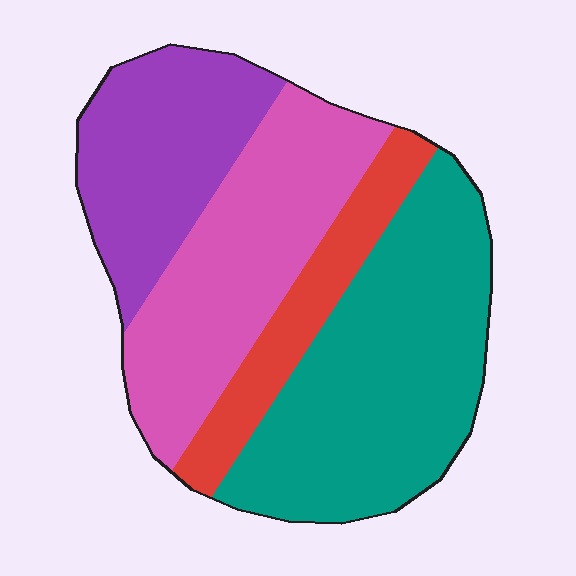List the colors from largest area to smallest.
From largest to smallest: teal, pink, purple, red.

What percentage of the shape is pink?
Pink takes up about one quarter (1/4) of the shape.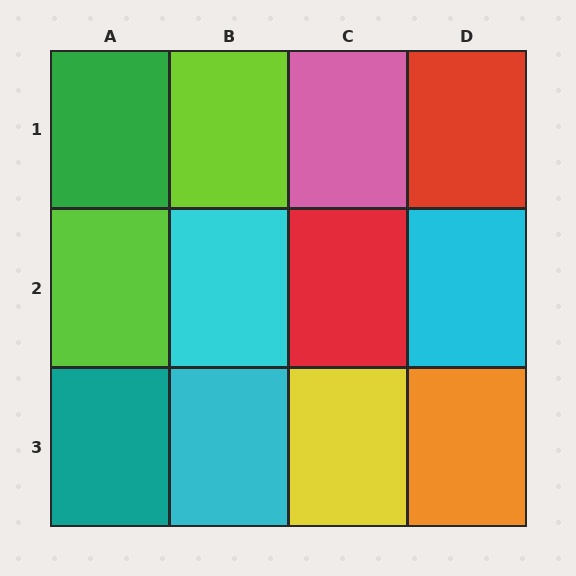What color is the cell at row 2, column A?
Lime.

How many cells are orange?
1 cell is orange.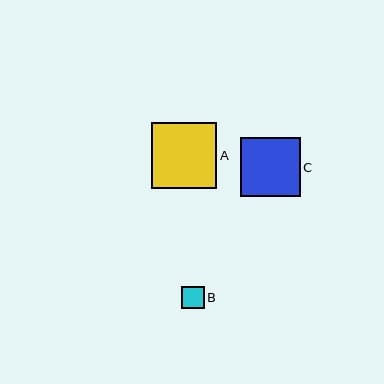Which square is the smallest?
Square B is the smallest with a size of approximately 23 pixels.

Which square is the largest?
Square A is the largest with a size of approximately 65 pixels.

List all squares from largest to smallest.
From largest to smallest: A, C, B.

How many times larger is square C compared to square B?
Square C is approximately 2.6 times the size of square B.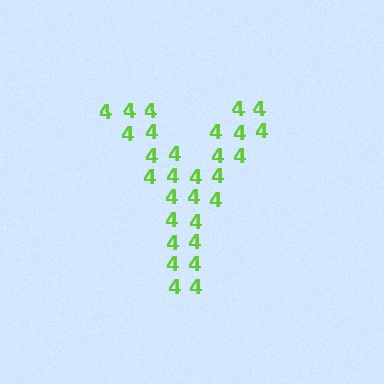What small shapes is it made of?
It is made of small digit 4's.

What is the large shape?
The large shape is the letter Y.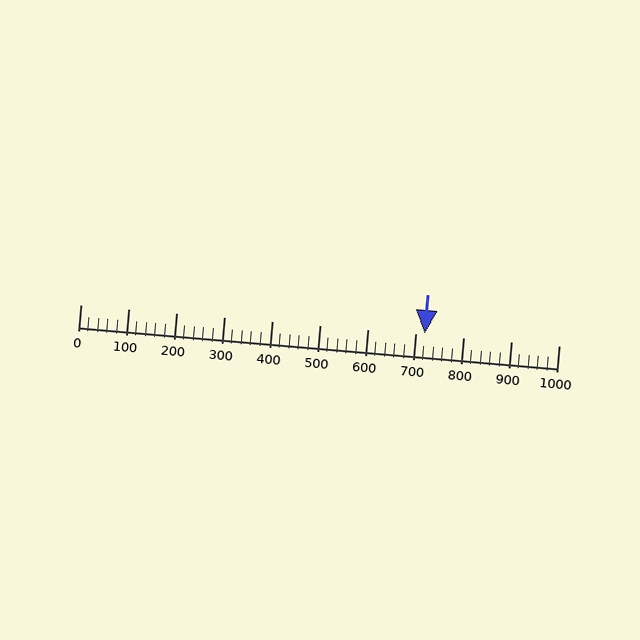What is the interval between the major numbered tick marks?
The major tick marks are spaced 100 units apart.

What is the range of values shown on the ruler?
The ruler shows values from 0 to 1000.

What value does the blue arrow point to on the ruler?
The blue arrow points to approximately 720.